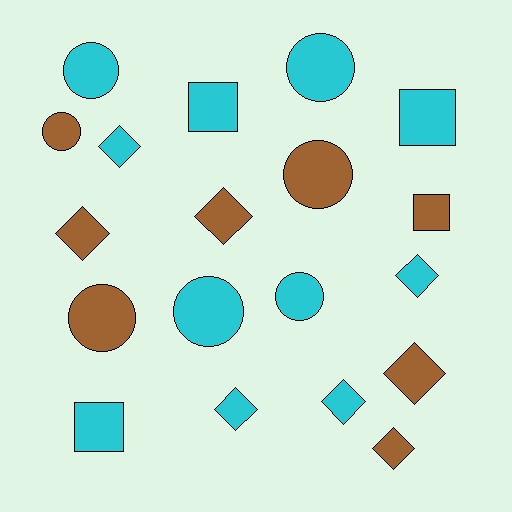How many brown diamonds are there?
There are 4 brown diamonds.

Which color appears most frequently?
Cyan, with 11 objects.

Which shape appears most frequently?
Diamond, with 8 objects.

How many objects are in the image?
There are 19 objects.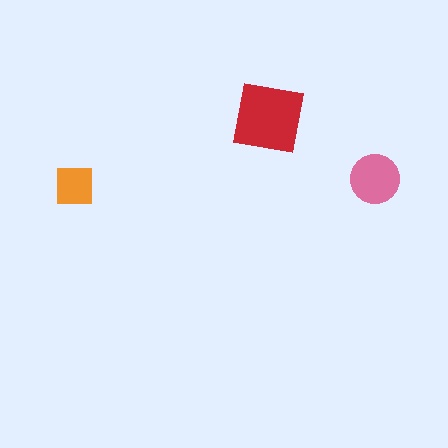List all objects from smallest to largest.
The orange square, the pink circle, the red square.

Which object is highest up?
The red square is topmost.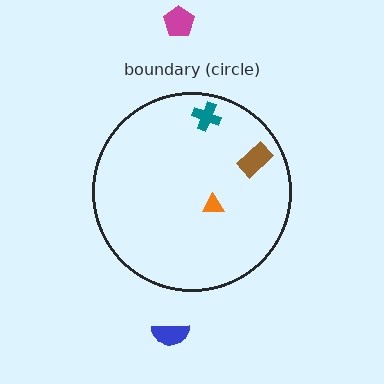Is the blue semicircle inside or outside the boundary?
Outside.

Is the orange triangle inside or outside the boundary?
Inside.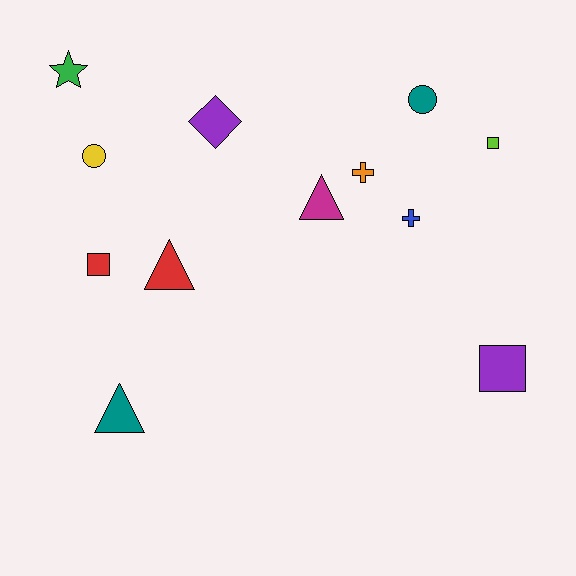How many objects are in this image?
There are 12 objects.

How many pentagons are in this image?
There are no pentagons.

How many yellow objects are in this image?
There is 1 yellow object.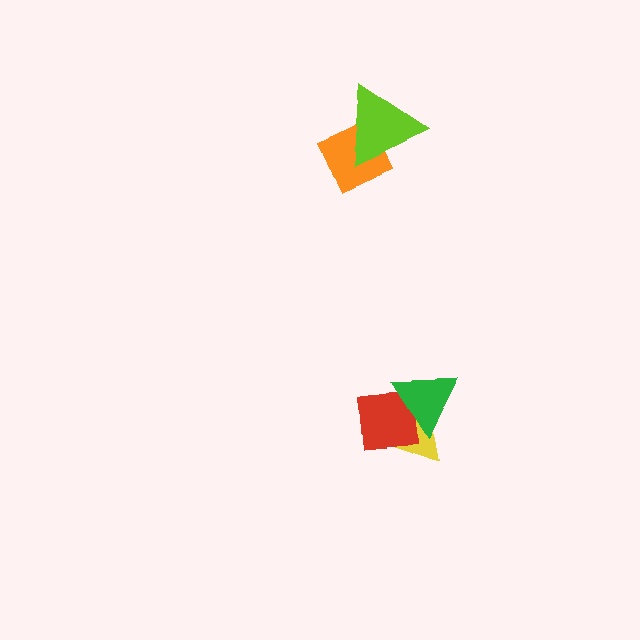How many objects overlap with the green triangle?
2 objects overlap with the green triangle.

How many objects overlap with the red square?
2 objects overlap with the red square.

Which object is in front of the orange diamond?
The lime triangle is in front of the orange diamond.